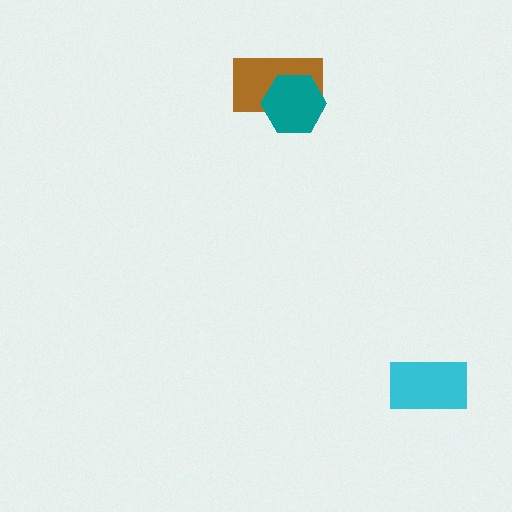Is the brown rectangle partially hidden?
Yes, it is partially covered by another shape.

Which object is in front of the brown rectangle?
The teal hexagon is in front of the brown rectangle.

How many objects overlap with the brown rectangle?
1 object overlaps with the brown rectangle.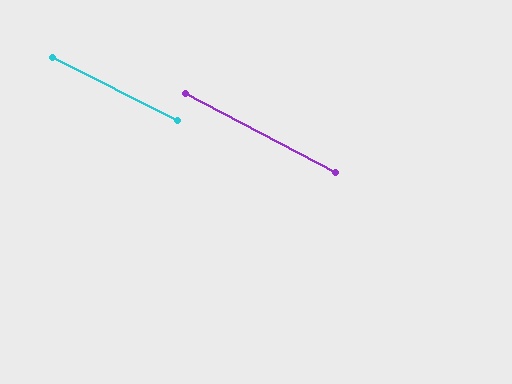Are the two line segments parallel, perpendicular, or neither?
Parallel — their directions differ by only 0.7°.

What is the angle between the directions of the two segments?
Approximately 1 degree.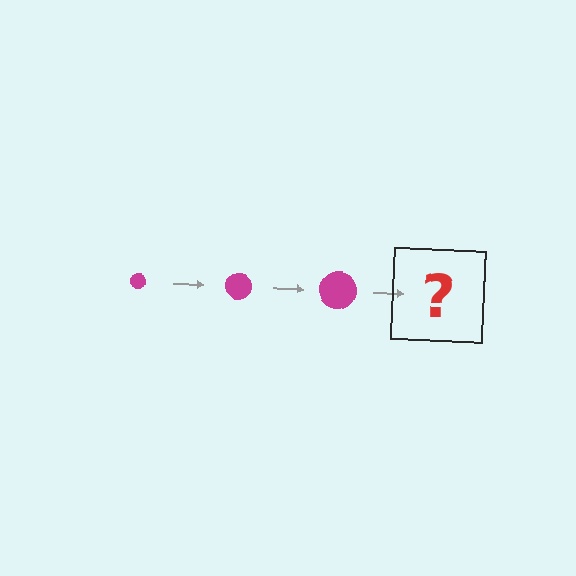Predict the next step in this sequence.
The next step is a magenta circle, larger than the previous one.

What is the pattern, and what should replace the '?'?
The pattern is that the circle gets progressively larger each step. The '?' should be a magenta circle, larger than the previous one.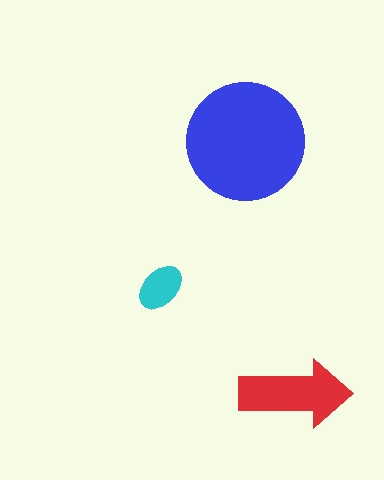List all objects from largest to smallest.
The blue circle, the red arrow, the cyan ellipse.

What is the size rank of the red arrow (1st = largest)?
2nd.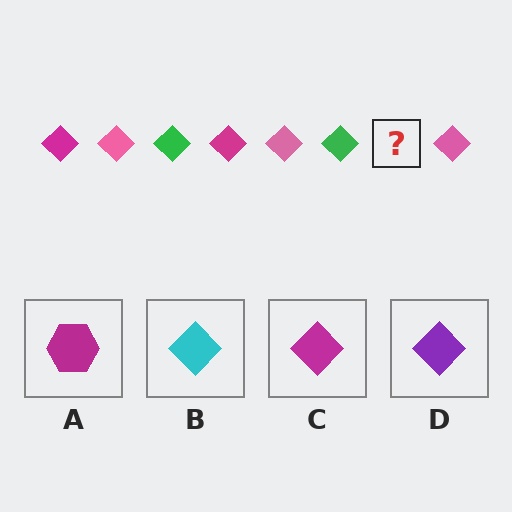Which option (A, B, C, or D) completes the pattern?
C.